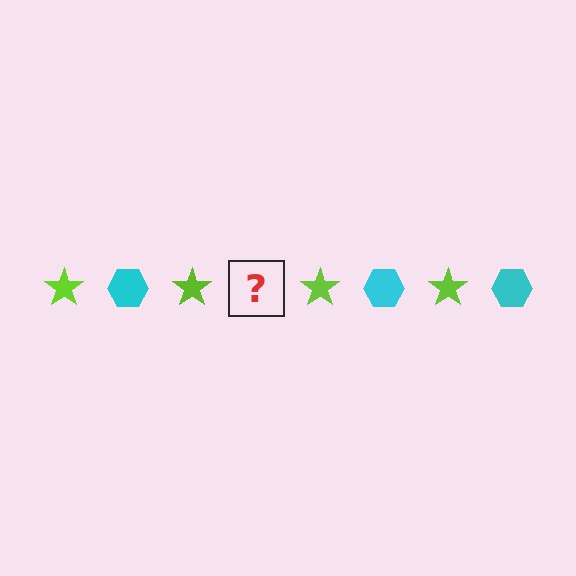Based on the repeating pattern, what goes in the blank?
The blank should be a cyan hexagon.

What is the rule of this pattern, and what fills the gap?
The rule is that the pattern alternates between lime star and cyan hexagon. The gap should be filled with a cyan hexagon.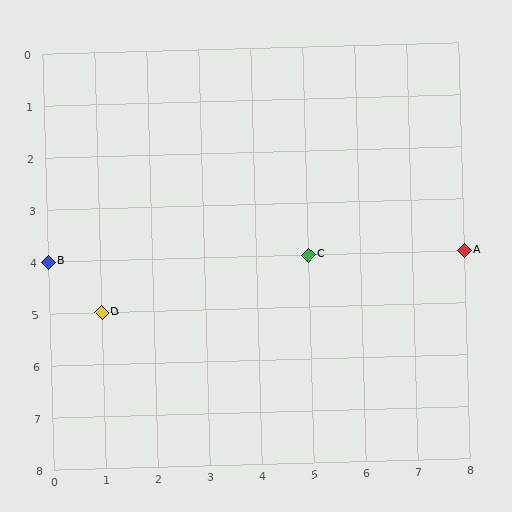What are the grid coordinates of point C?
Point C is at grid coordinates (5, 4).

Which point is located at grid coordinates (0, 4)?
Point B is at (0, 4).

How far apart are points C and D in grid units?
Points C and D are 4 columns and 1 row apart (about 4.1 grid units diagonally).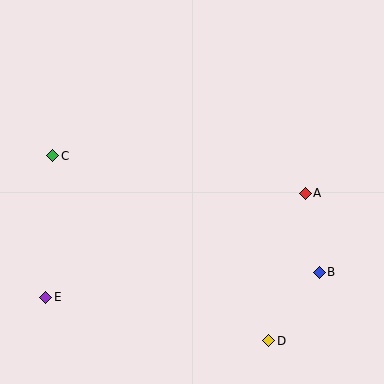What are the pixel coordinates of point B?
Point B is at (319, 272).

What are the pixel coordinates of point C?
Point C is at (53, 156).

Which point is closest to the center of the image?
Point A at (305, 193) is closest to the center.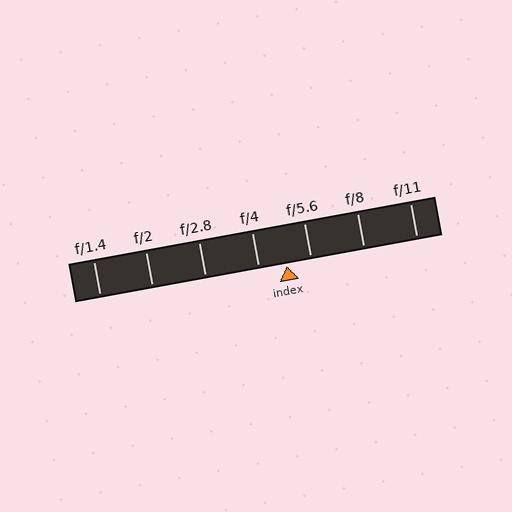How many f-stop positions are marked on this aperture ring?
There are 7 f-stop positions marked.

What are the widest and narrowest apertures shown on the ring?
The widest aperture shown is f/1.4 and the narrowest is f/11.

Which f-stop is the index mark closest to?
The index mark is closest to f/5.6.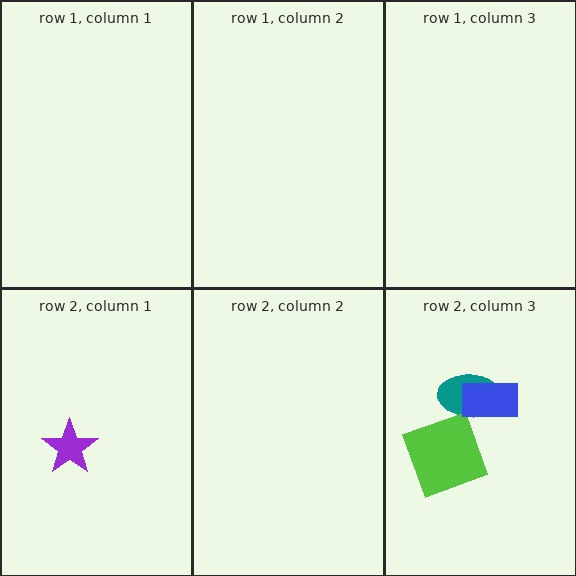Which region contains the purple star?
The row 2, column 1 region.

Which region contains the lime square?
The row 2, column 3 region.